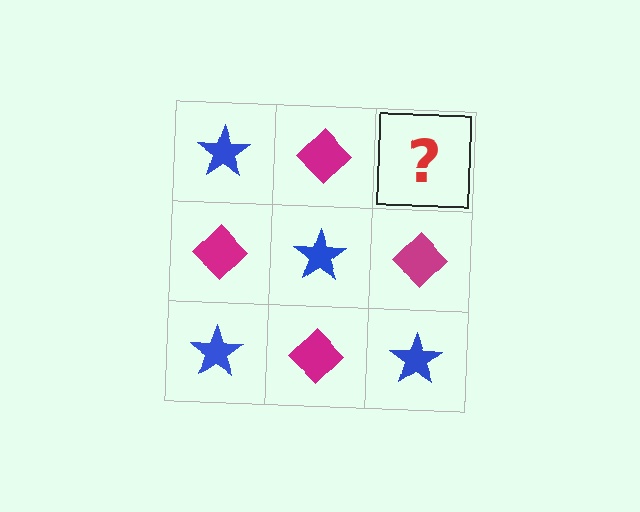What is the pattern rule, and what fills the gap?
The rule is that it alternates blue star and magenta diamond in a checkerboard pattern. The gap should be filled with a blue star.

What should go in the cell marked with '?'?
The missing cell should contain a blue star.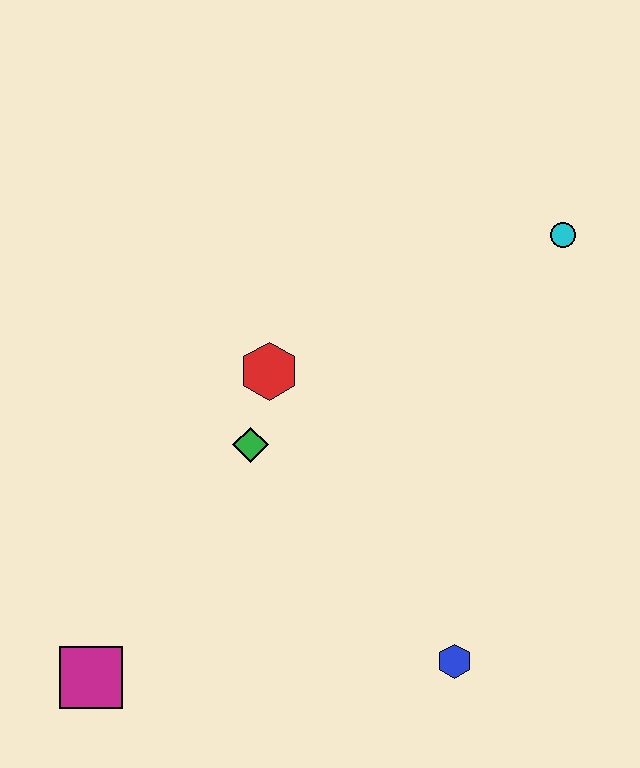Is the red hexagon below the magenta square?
No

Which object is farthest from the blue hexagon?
The cyan circle is farthest from the blue hexagon.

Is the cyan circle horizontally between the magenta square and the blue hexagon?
No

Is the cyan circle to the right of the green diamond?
Yes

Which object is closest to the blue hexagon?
The green diamond is closest to the blue hexagon.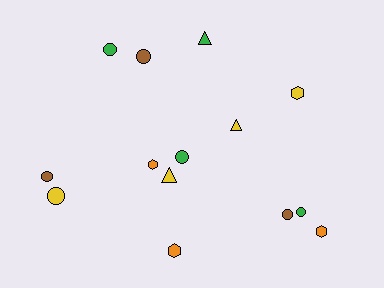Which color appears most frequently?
Yellow, with 4 objects.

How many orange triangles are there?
There are no orange triangles.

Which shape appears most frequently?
Circle, with 7 objects.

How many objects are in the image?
There are 14 objects.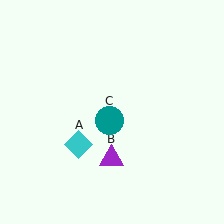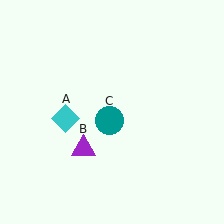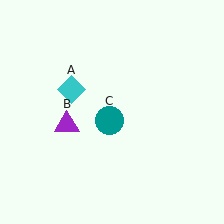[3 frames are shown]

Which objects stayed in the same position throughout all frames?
Teal circle (object C) remained stationary.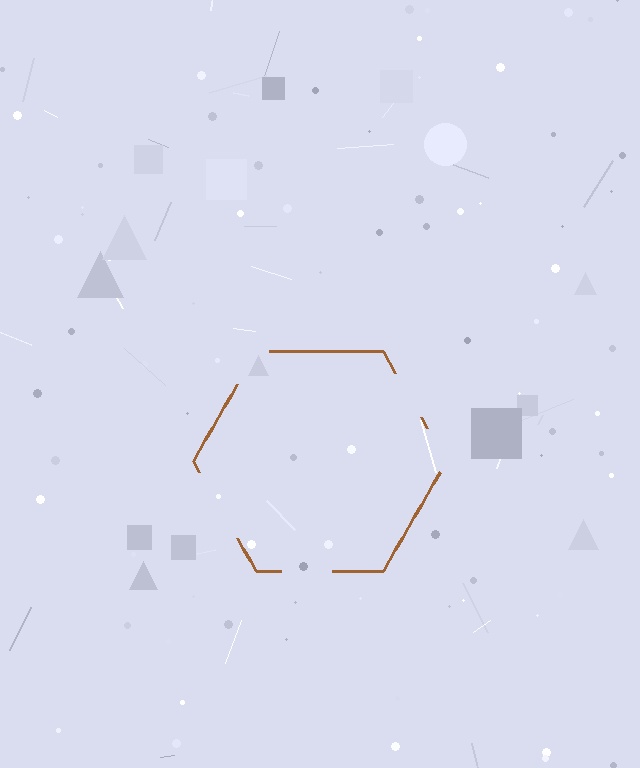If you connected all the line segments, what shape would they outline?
They would outline a hexagon.